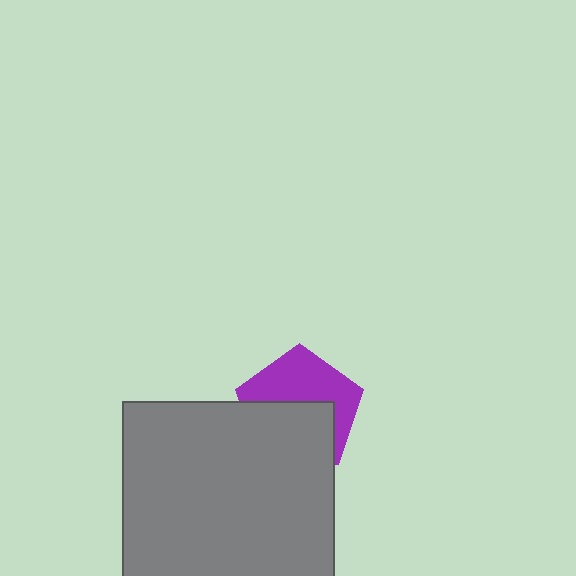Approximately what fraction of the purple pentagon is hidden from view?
Roughly 51% of the purple pentagon is hidden behind the gray square.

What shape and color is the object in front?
The object in front is a gray square.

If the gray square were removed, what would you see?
You would see the complete purple pentagon.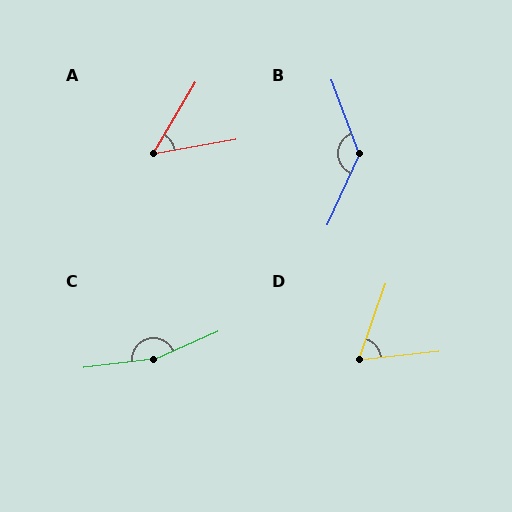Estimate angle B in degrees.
Approximately 135 degrees.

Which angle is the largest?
C, at approximately 163 degrees.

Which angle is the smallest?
A, at approximately 49 degrees.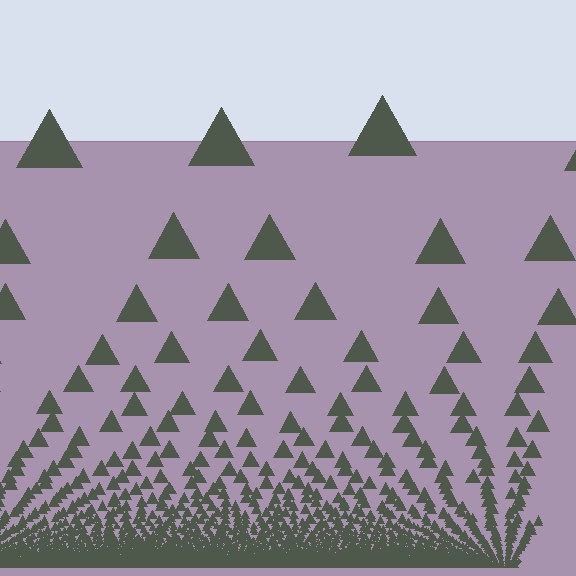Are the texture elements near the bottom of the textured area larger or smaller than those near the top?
Smaller. The gradient is inverted — elements near the bottom are smaller and denser.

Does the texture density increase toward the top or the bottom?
Density increases toward the bottom.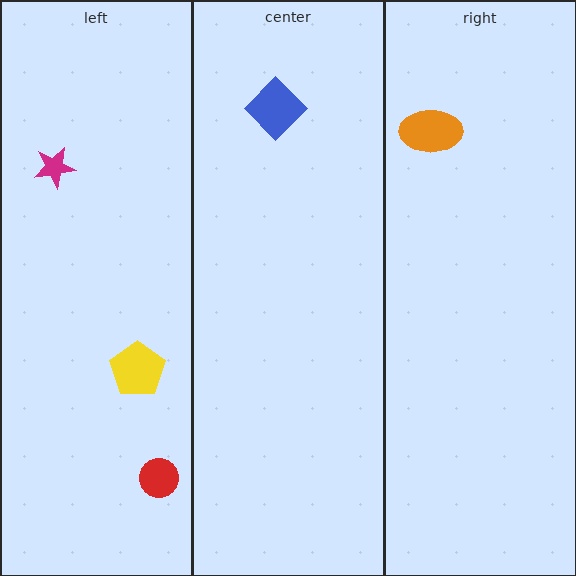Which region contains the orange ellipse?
The right region.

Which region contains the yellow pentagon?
The left region.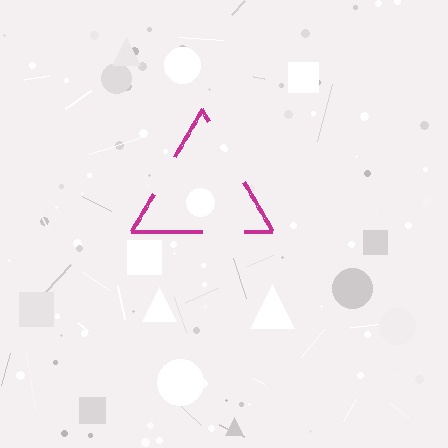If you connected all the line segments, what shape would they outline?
They would outline a triangle.